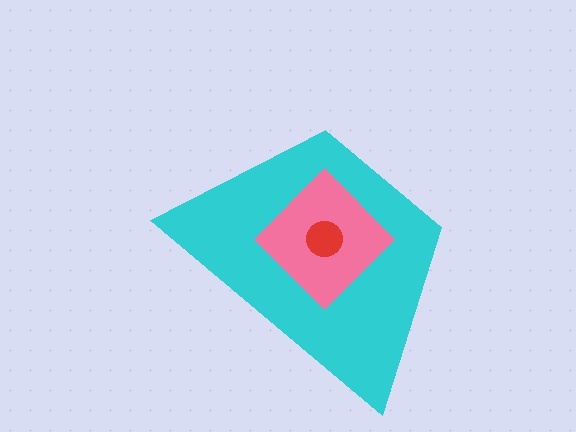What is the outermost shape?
The cyan trapezoid.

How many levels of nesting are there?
3.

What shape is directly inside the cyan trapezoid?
The pink diamond.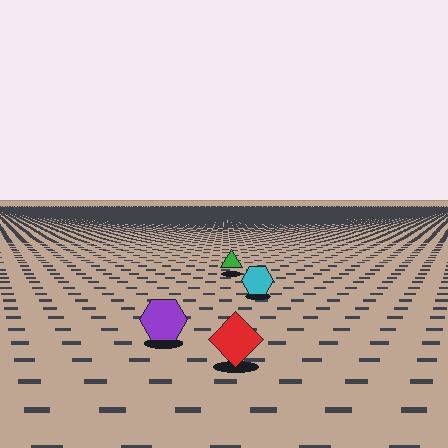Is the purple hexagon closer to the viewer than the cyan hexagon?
Yes. The purple hexagon is closer — you can tell from the texture gradient: the ground texture is coarser near it.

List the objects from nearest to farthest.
From nearest to farthest: the red diamond, the purple hexagon, the cyan hexagon, the green triangle.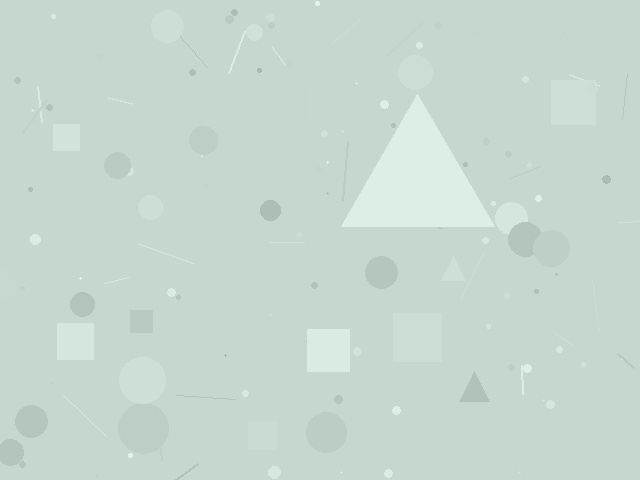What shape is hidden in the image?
A triangle is hidden in the image.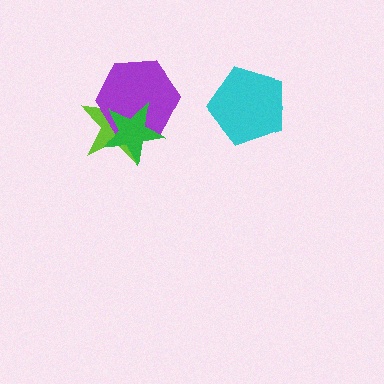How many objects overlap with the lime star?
2 objects overlap with the lime star.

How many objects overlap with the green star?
2 objects overlap with the green star.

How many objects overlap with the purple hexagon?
2 objects overlap with the purple hexagon.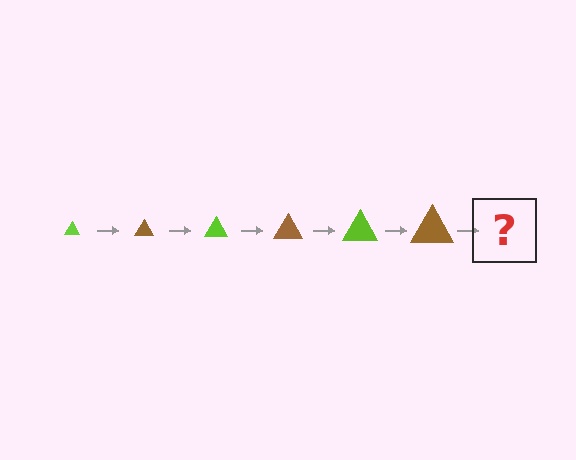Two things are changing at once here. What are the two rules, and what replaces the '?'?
The two rules are that the triangle grows larger each step and the color cycles through lime and brown. The '?' should be a lime triangle, larger than the previous one.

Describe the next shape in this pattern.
It should be a lime triangle, larger than the previous one.